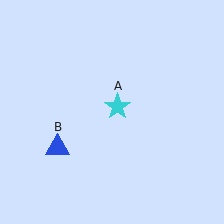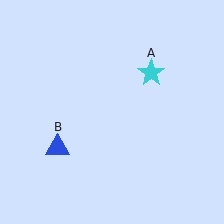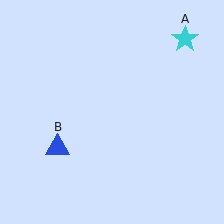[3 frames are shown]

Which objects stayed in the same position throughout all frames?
Blue triangle (object B) remained stationary.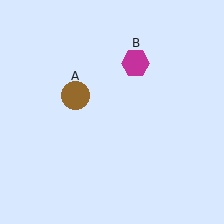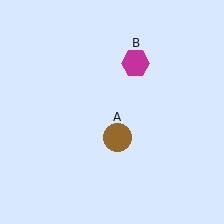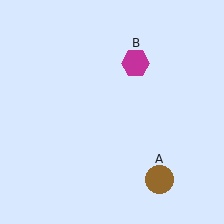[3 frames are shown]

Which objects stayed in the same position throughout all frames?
Magenta hexagon (object B) remained stationary.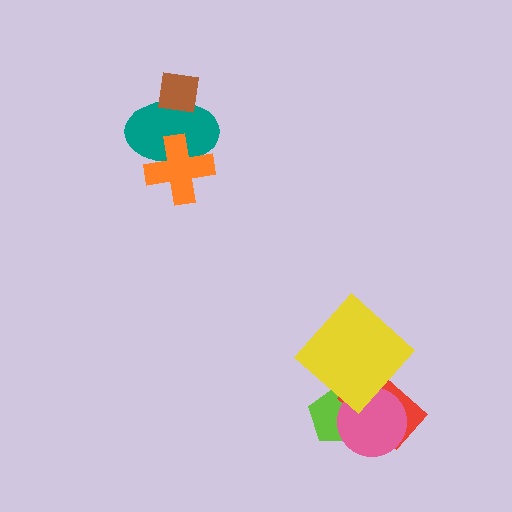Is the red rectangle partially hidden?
Yes, it is partially covered by another shape.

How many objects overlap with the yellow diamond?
2 objects overlap with the yellow diamond.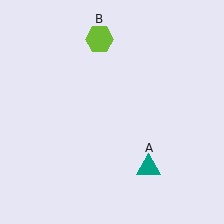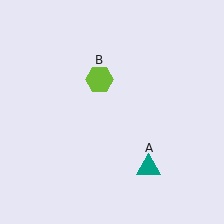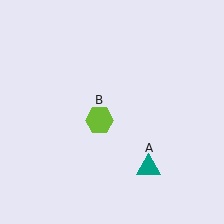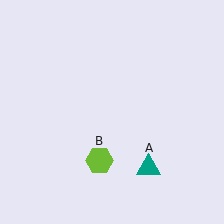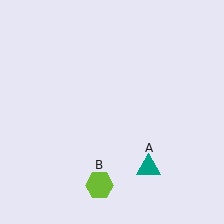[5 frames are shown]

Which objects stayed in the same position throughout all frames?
Teal triangle (object A) remained stationary.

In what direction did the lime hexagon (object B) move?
The lime hexagon (object B) moved down.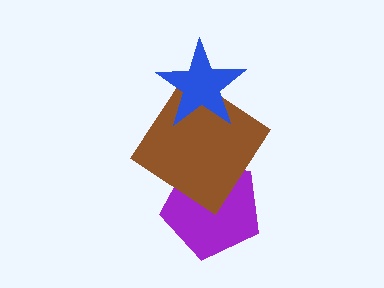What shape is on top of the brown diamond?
The blue star is on top of the brown diamond.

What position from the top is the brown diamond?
The brown diamond is 2nd from the top.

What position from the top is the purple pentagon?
The purple pentagon is 3rd from the top.